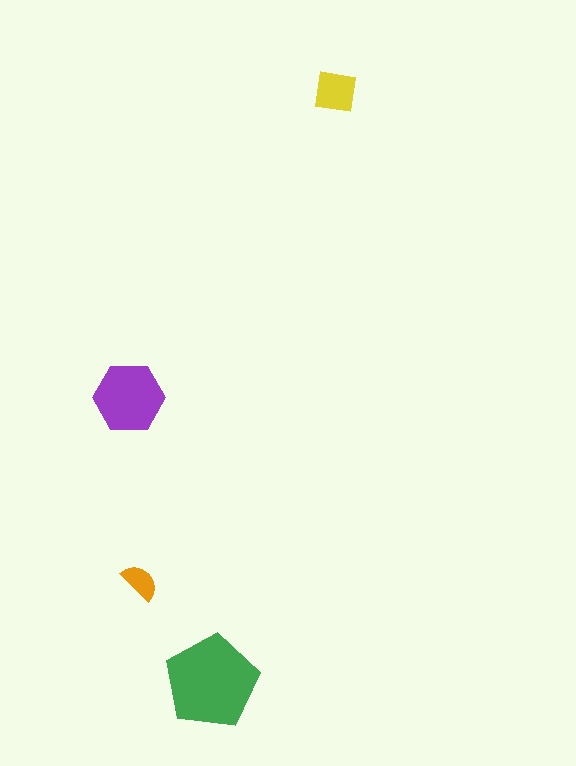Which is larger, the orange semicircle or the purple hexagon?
The purple hexagon.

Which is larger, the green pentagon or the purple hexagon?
The green pentagon.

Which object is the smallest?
The orange semicircle.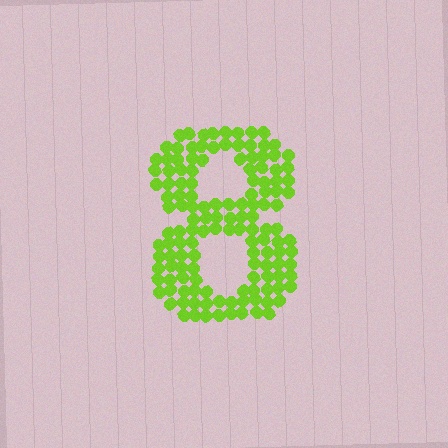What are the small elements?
The small elements are circles.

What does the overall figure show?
The overall figure shows the digit 8.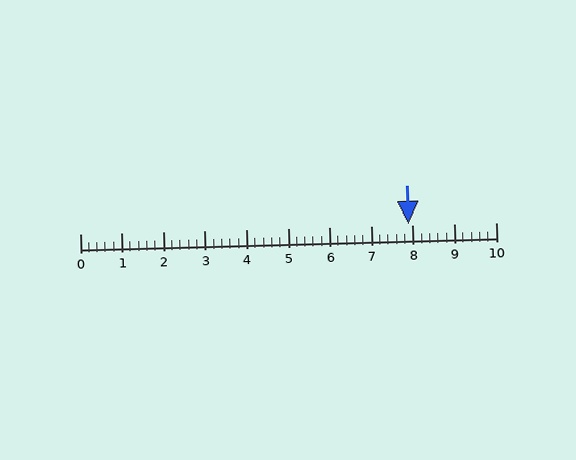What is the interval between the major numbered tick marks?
The major tick marks are spaced 1 units apart.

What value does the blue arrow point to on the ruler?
The blue arrow points to approximately 7.9.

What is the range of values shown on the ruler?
The ruler shows values from 0 to 10.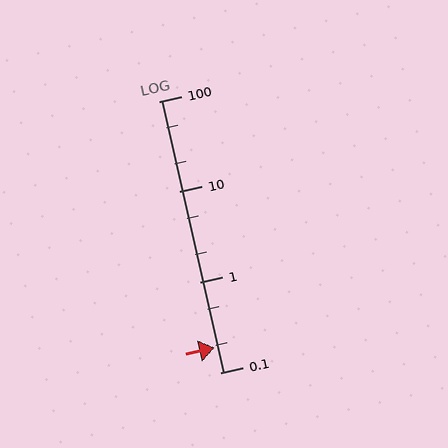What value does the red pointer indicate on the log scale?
The pointer indicates approximately 0.19.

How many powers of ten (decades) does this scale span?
The scale spans 3 decades, from 0.1 to 100.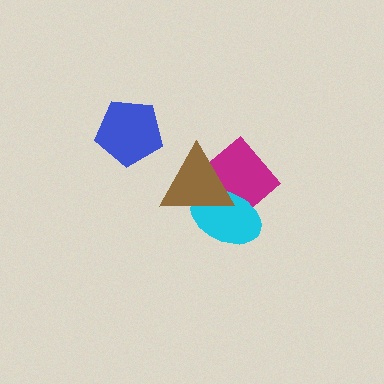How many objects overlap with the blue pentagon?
0 objects overlap with the blue pentagon.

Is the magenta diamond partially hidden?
Yes, it is partially covered by another shape.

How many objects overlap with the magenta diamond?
2 objects overlap with the magenta diamond.